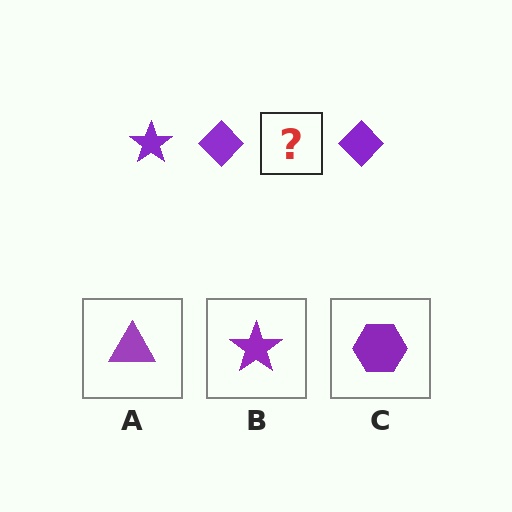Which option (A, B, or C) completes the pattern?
B.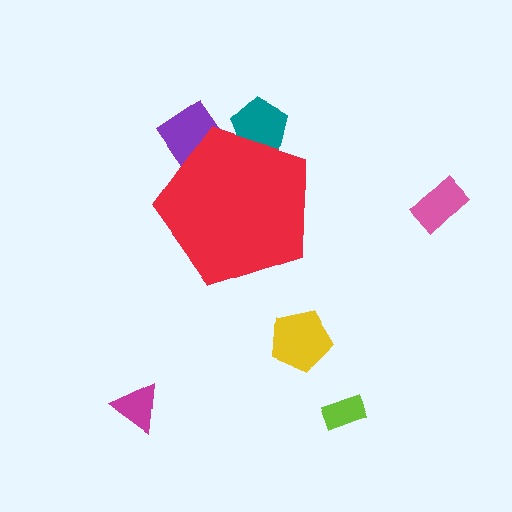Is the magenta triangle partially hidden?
No, the magenta triangle is fully visible.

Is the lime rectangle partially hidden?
No, the lime rectangle is fully visible.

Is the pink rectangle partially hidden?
No, the pink rectangle is fully visible.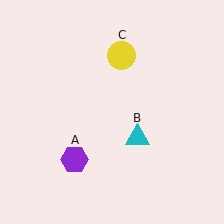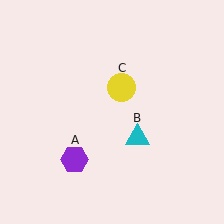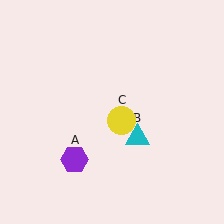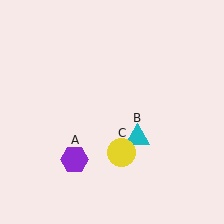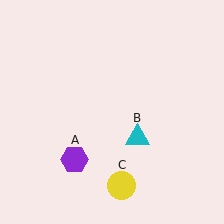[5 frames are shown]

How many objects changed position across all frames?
1 object changed position: yellow circle (object C).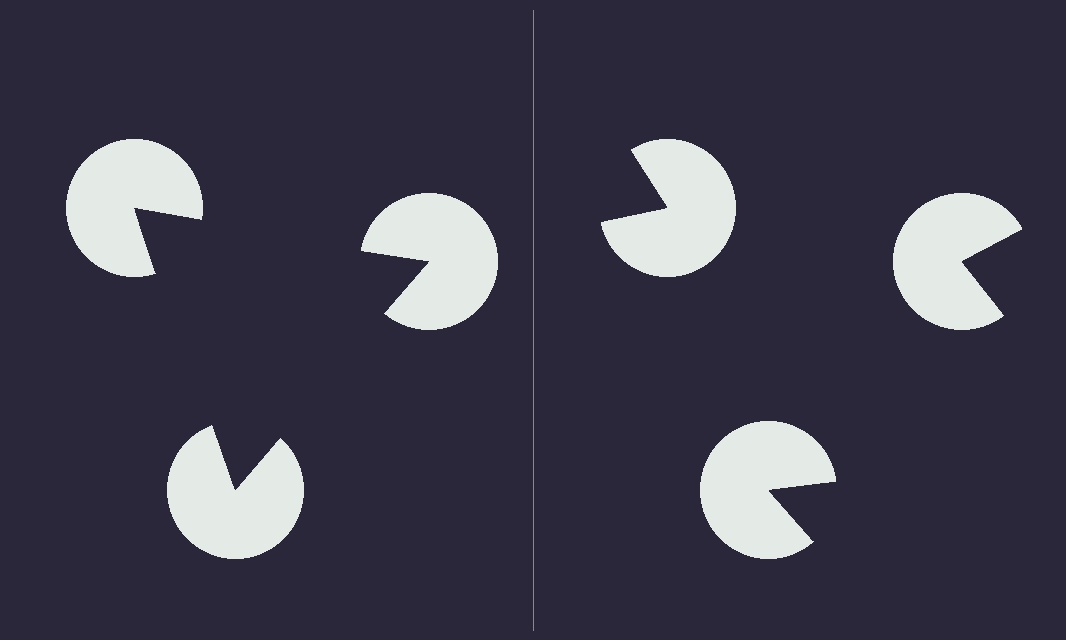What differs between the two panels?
The pac-man discs are positioned identically on both sides; only the wedge orientations differ. On the left they align to a triangle; on the right they are misaligned.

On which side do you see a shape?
An illusory triangle appears on the left side. On the right side the wedge cuts are rotated, so no coherent shape forms.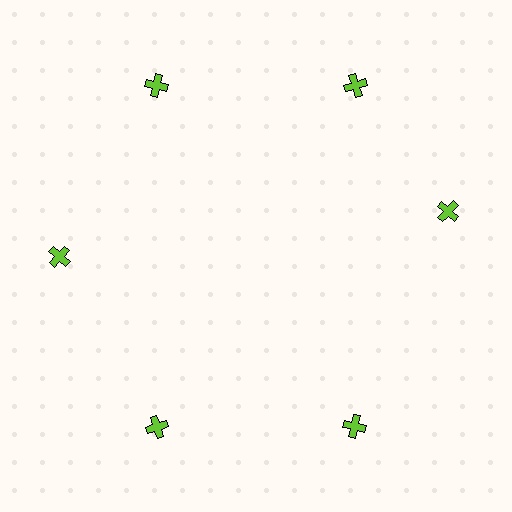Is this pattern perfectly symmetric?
No. The 6 lime crosses are arranged in a ring, but one element near the 3 o'clock position is rotated out of alignment along the ring, breaking the 6-fold rotational symmetry.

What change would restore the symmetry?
The symmetry would be restored by rotating it back into even spacing with its neighbors so that all 6 crosses sit at equal angles and equal distance from the center.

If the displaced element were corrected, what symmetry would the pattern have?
It would have 6-fold rotational symmetry — the pattern would map onto itself every 60 degrees.